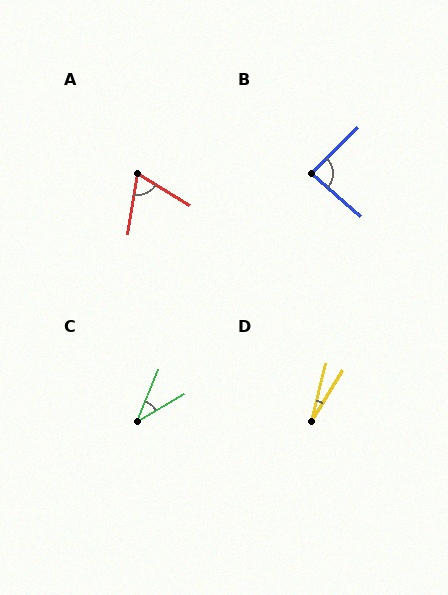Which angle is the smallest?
D, at approximately 18 degrees.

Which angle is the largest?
B, at approximately 85 degrees.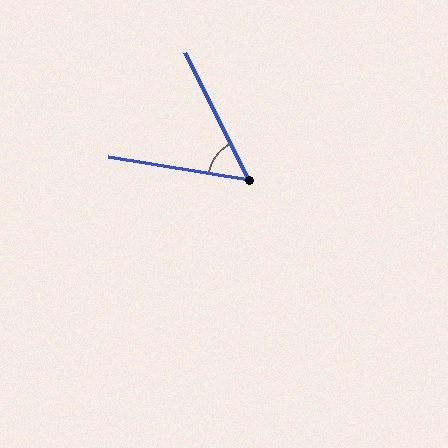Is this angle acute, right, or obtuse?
It is acute.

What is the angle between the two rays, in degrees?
Approximately 54 degrees.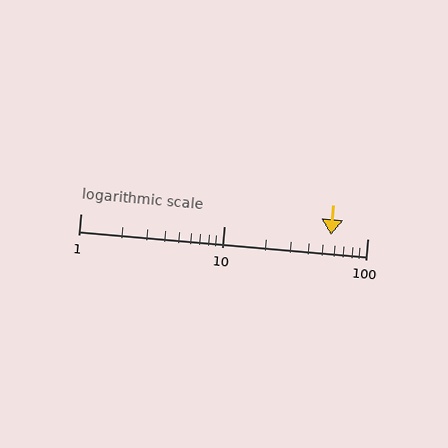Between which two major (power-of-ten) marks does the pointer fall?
The pointer is between 10 and 100.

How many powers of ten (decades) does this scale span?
The scale spans 2 decades, from 1 to 100.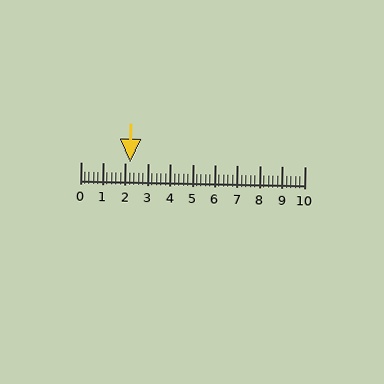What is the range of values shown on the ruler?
The ruler shows values from 0 to 10.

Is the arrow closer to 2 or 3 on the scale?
The arrow is closer to 2.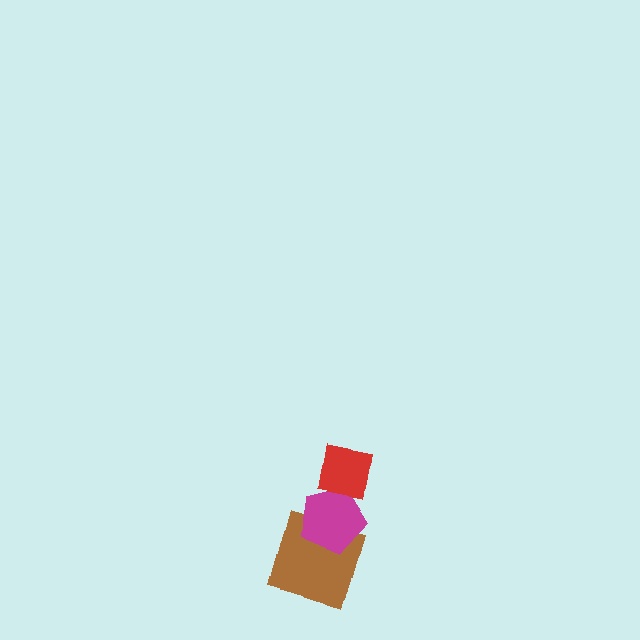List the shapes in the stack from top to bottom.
From top to bottom: the red square, the magenta pentagon, the brown square.